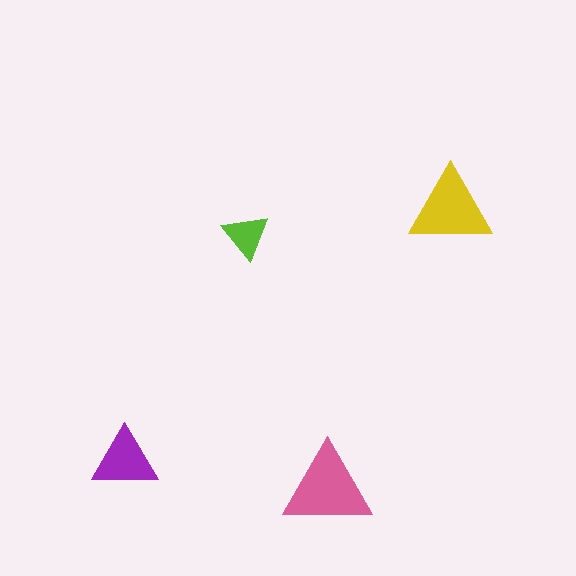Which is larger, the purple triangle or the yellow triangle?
The yellow one.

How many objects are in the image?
There are 4 objects in the image.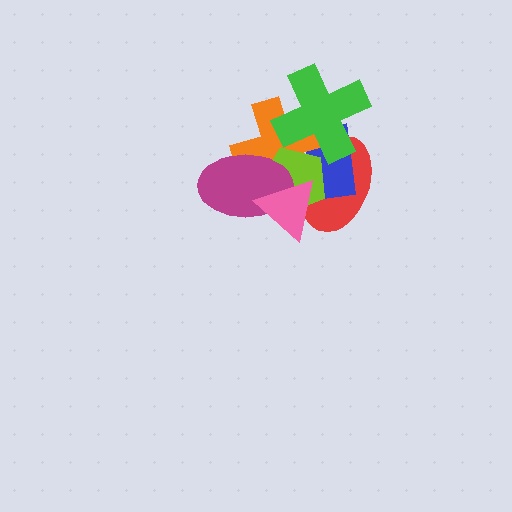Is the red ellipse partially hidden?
Yes, it is partially covered by another shape.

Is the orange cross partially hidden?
Yes, it is partially covered by another shape.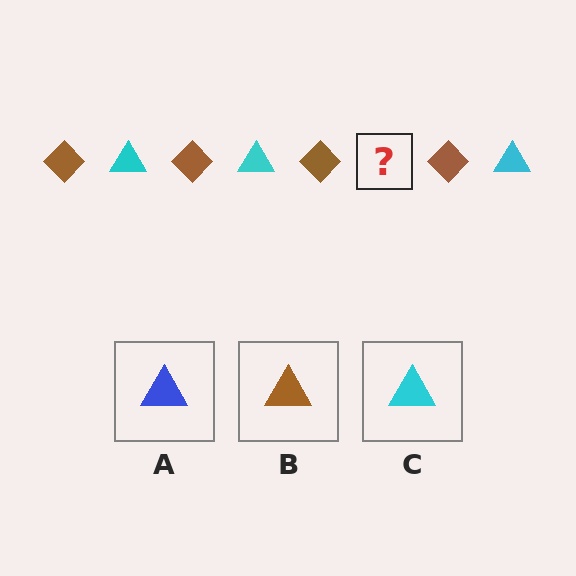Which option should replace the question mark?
Option C.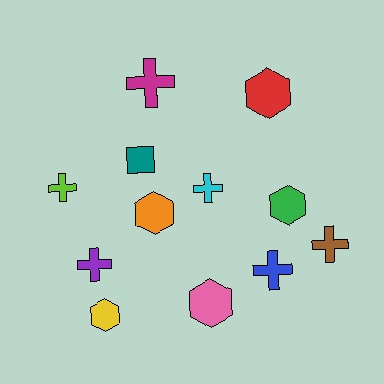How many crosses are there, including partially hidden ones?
There are 6 crosses.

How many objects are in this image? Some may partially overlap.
There are 12 objects.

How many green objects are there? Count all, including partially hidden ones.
There is 1 green object.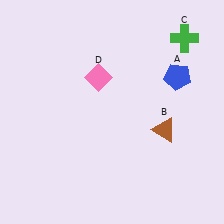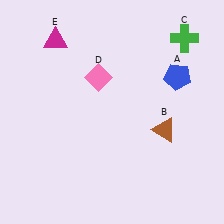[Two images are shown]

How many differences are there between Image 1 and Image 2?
There is 1 difference between the two images.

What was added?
A magenta triangle (E) was added in Image 2.